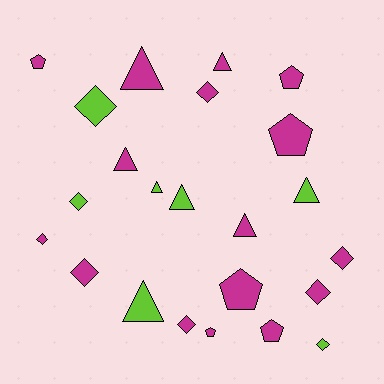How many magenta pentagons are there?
There are 6 magenta pentagons.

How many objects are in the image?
There are 23 objects.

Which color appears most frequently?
Magenta, with 16 objects.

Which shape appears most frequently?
Diamond, with 9 objects.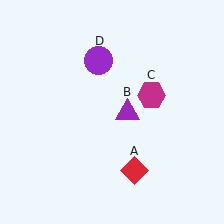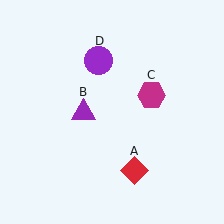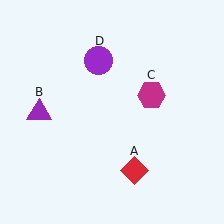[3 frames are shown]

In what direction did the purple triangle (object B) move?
The purple triangle (object B) moved left.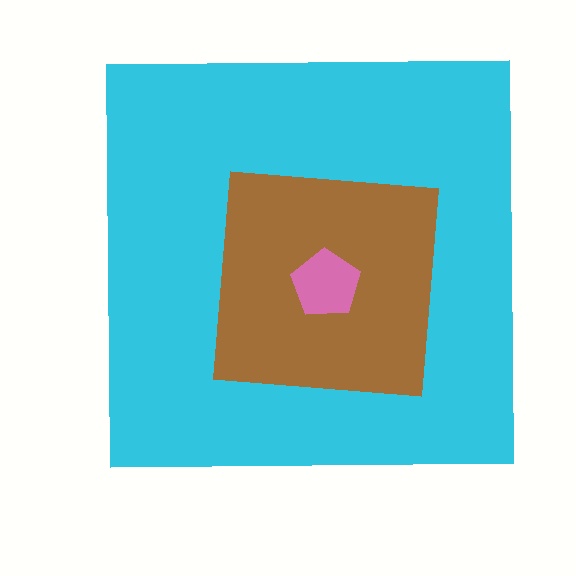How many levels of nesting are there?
3.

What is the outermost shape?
The cyan square.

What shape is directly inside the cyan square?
The brown square.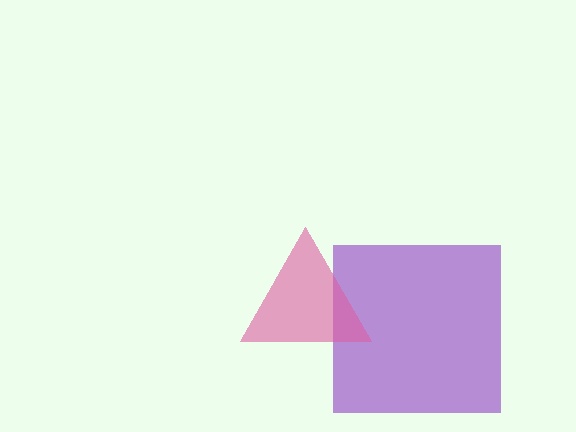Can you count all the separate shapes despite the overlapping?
Yes, there are 2 separate shapes.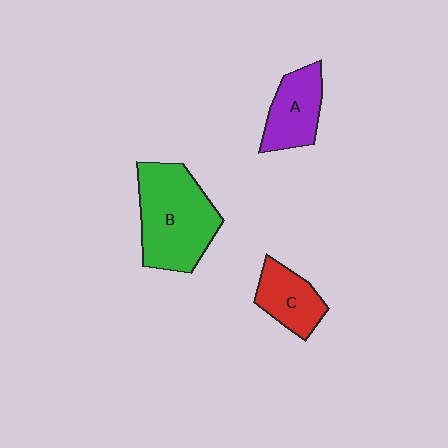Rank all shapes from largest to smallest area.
From largest to smallest: B (green), A (purple), C (red).